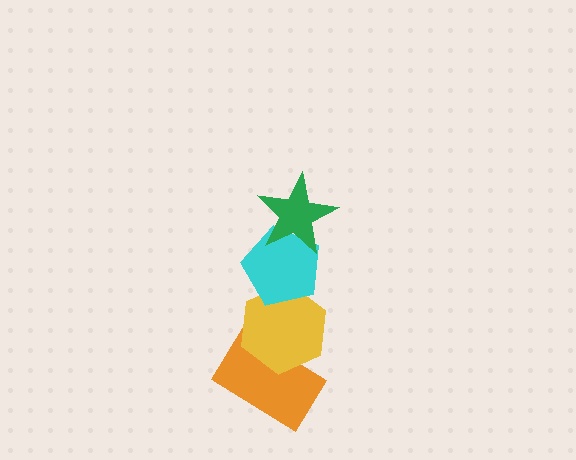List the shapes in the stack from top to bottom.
From top to bottom: the green star, the cyan pentagon, the yellow hexagon, the orange rectangle.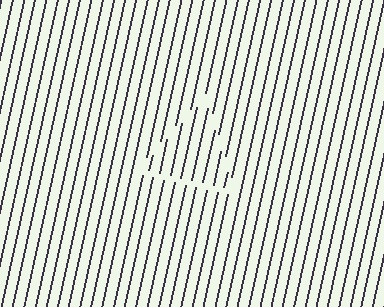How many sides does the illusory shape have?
3 sides — the line-ends trace a triangle.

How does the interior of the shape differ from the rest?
The interior of the shape contains the same grating, shifted by half a period — the contour is defined by the phase discontinuity where line-ends from the inner and outer gratings abut.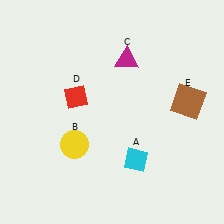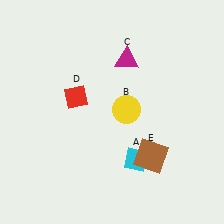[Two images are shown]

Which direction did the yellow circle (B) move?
The yellow circle (B) moved right.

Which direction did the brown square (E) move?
The brown square (E) moved down.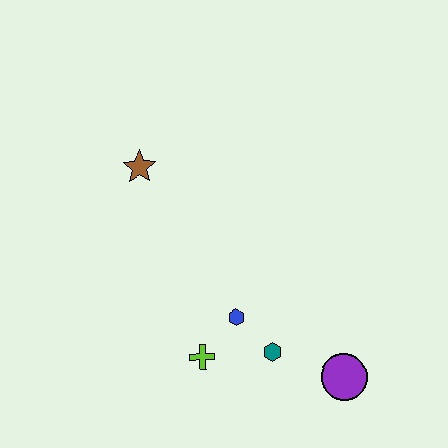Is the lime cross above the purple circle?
Yes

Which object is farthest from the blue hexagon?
The brown star is farthest from the blue hexagon.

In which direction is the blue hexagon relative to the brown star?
The blue hexagon is below the brown star.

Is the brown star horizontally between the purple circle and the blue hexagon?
No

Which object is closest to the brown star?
The blue hexagon is closest to the brown star.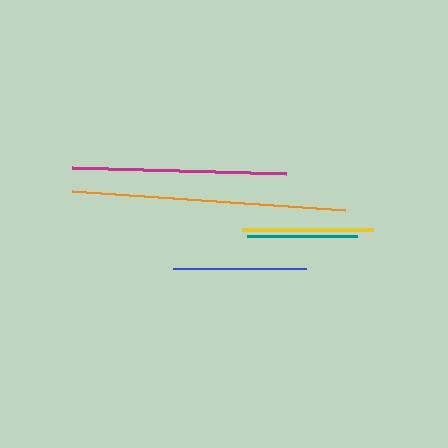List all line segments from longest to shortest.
From longest to shortest: orange, magenta, blue, yellow, teal.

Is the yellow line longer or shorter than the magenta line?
The magenta line is longer than the yellow line.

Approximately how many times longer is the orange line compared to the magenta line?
The orange line is approximately 1.3 times the length of the magenta line.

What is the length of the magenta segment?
The magenta segment is approximately 214 pixels long.